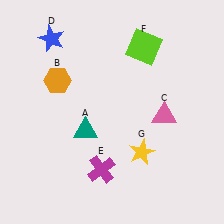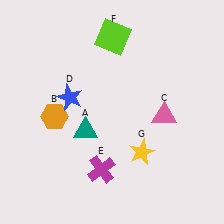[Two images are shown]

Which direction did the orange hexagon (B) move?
The orange hexagon (B) moved down.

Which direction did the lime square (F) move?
The lime square (F) moved left.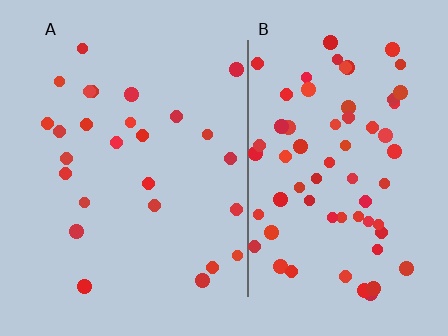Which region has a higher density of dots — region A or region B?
B (the right).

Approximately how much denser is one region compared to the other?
Approximately 2.6× — region B over region A.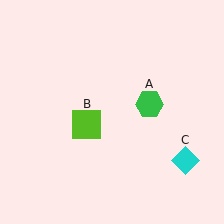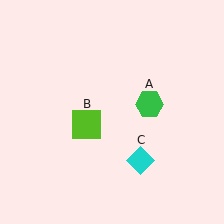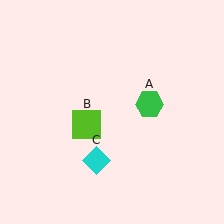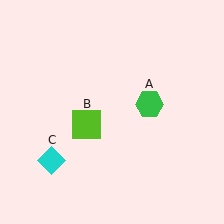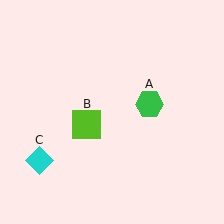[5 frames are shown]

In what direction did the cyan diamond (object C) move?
The cyan diamond (object C) moved left.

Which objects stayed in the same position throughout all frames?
Green hexagon (object A) and lime square (object B) remained stationary.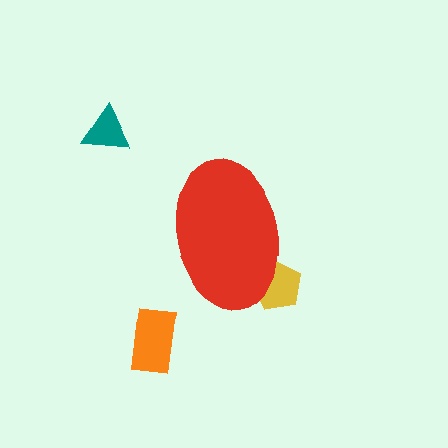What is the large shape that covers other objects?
A red ellipse.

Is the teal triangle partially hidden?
No, the teal triangle is fully visible.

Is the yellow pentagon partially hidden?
Yes, the yellow pentagon is partially hidden behind the red ellipse.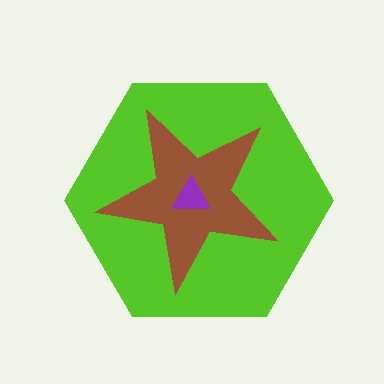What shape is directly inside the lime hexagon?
The brown star.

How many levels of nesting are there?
3.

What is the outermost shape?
The lime hexagon.